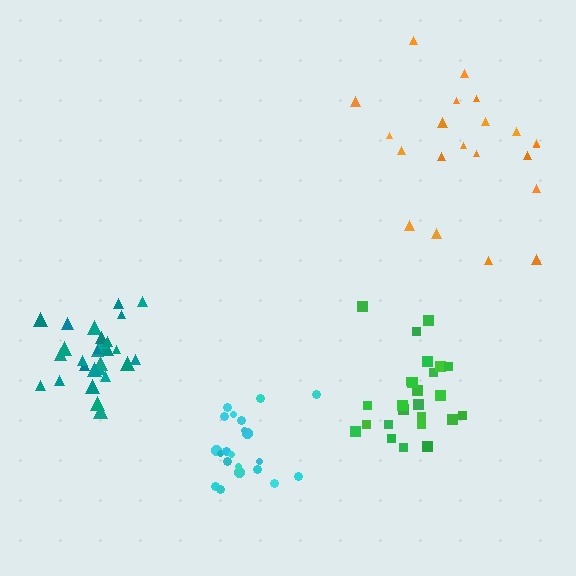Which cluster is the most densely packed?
Teal.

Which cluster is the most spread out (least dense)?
Orange.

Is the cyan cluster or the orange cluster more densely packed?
Cyan.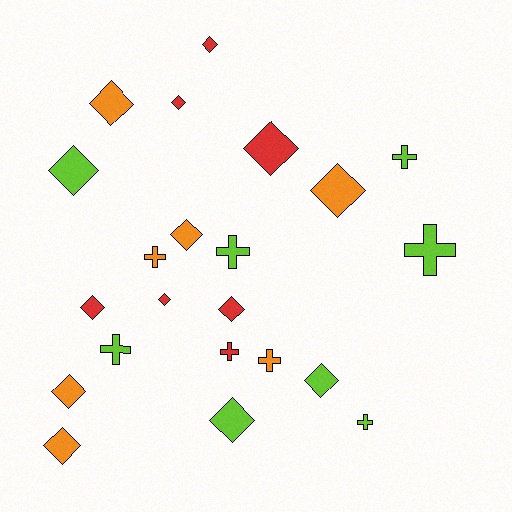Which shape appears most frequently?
Diamond, with 14 objects.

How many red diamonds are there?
There are 6 red diamonds.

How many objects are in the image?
There are 22 objects.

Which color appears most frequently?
Lime, with 8 objects.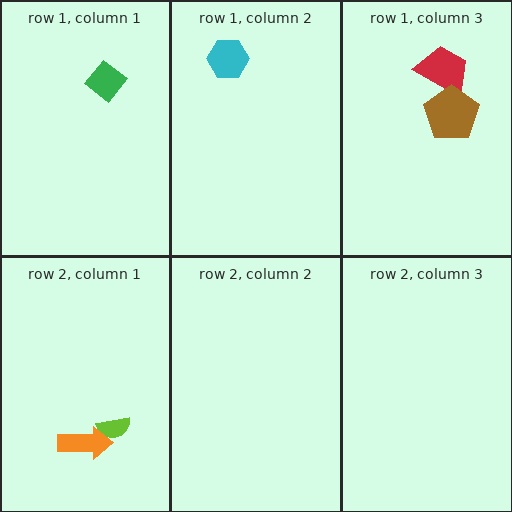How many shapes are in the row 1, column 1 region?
1.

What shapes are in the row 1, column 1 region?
The green diamond.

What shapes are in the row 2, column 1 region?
The lime semicircle, the orange arrow.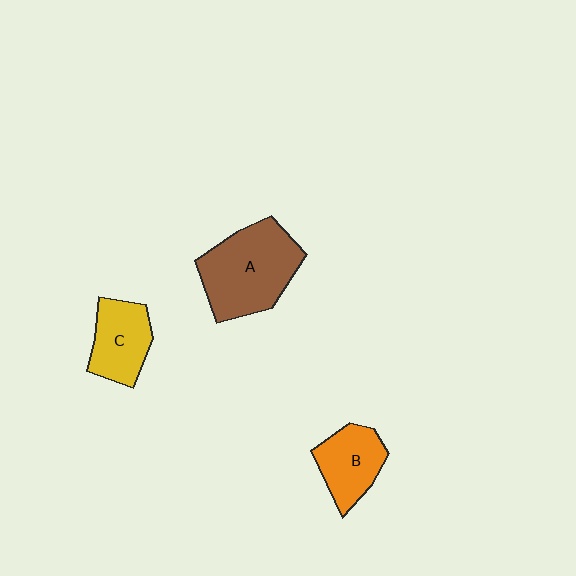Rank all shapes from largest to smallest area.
From largest to smallest: A (brown), C (yellow), B (orange).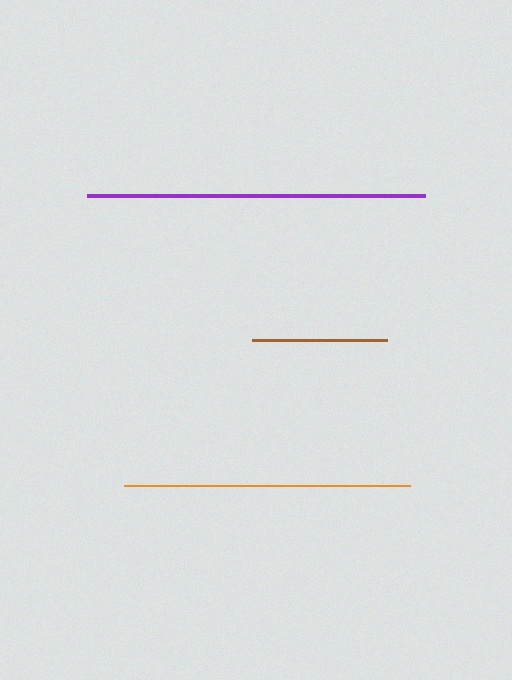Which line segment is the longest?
The purple line is the longest at approximately 338 pixels.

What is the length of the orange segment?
The orange segment is approximately 286 pixels long.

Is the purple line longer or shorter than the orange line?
The purple line is longer than the orange line.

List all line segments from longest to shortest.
From longest to shortest: purple, orange, brown.